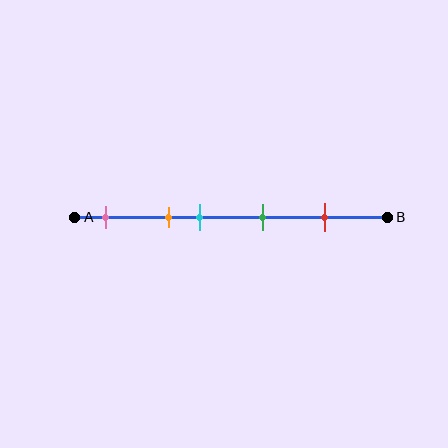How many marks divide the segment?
There are 5 marks dividing the segment.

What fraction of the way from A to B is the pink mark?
The pink mark is approximately 10% (0.1) of the way from A to B.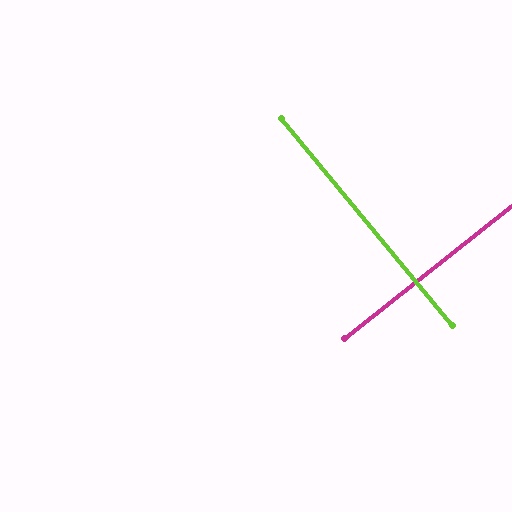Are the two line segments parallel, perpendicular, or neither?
Perpendicular — they meet at approximately 89°.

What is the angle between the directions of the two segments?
Approximately 89 degrees.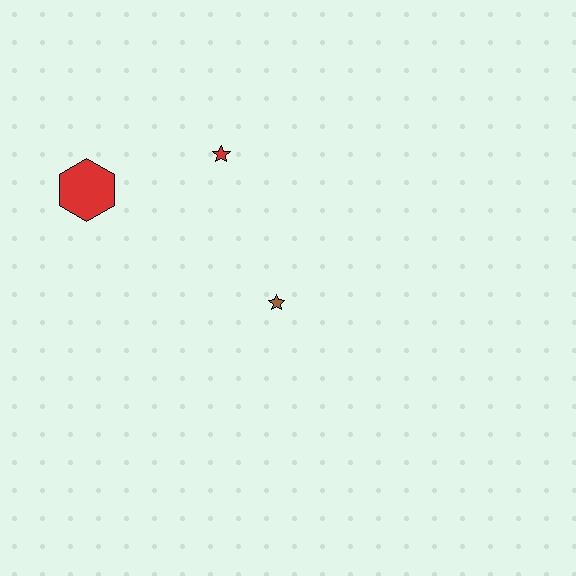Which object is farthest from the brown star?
The red hexagon is farthest from the brown star.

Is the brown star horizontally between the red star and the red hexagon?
No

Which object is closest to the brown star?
The red star is closest to the brown star.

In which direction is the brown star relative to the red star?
The brown star is below the red star.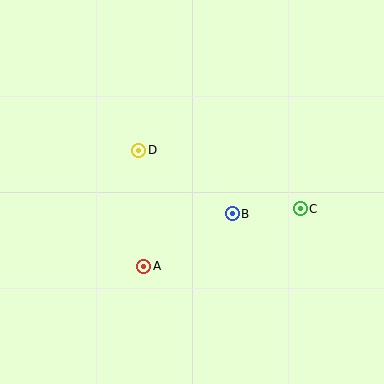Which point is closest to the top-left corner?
Point D is closest to the top-left corner.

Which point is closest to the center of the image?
Point B at (232, 214) is closest to the center.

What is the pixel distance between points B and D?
The distance between B and D is 113 pixels.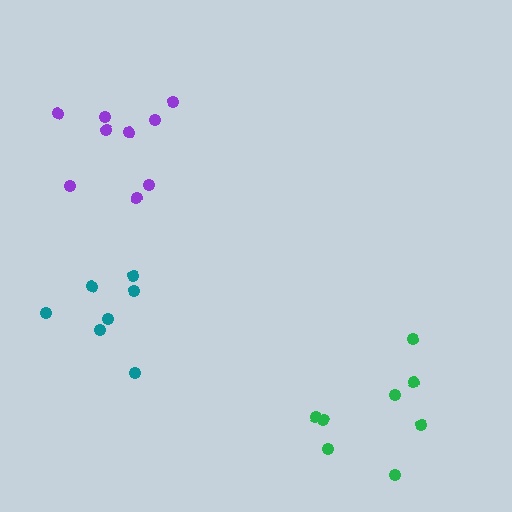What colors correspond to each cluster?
The clusters are colored: purple, teal, green.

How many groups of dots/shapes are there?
There are 3 groups.